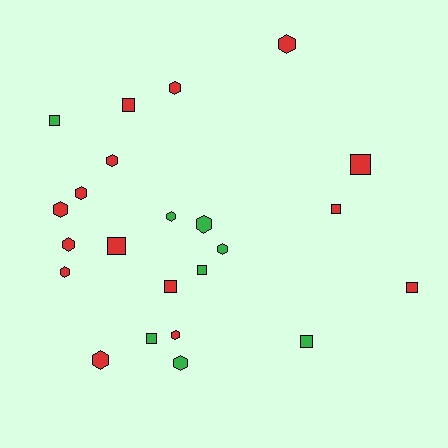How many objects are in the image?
There are 23 objects.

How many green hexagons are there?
There are 4 green hexagons.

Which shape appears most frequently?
Hexagon, with 13 objects.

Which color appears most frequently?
Red, with 15 objects.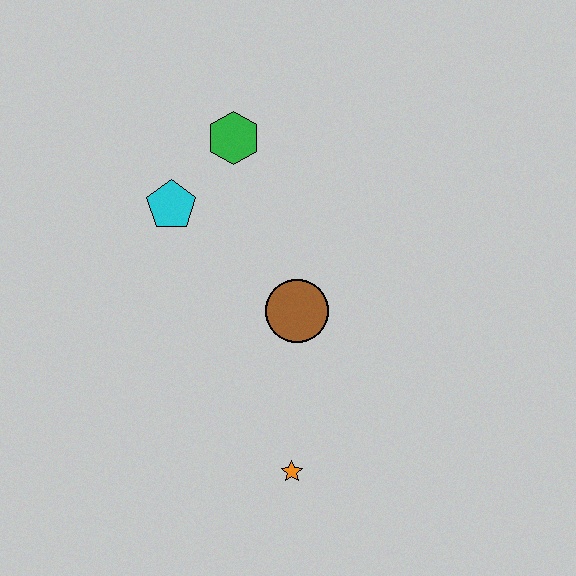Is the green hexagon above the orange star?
Yes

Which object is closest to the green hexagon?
The cyan pentagon is closest to the green hexagon.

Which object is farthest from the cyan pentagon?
The orange star is farthest from the cyan pentagon.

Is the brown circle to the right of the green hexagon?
Yes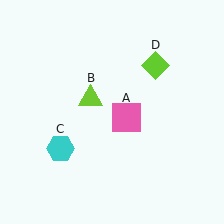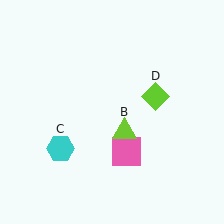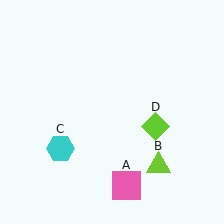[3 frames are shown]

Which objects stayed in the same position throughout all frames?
Cyan hexagon (object C) remained stationary.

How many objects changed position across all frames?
3 objects changed position: pink square (object A), lime triangle (object B), lime diamond (object D).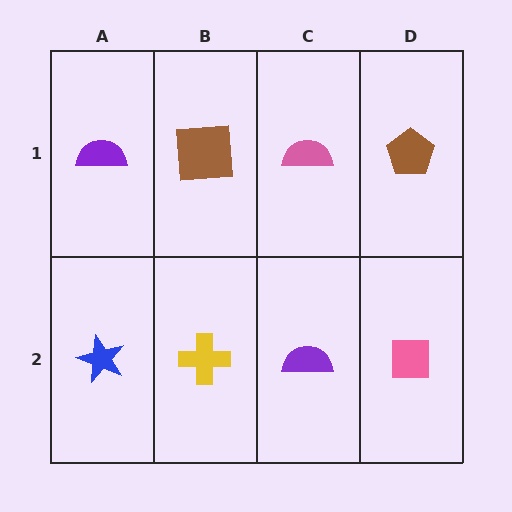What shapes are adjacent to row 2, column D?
A brown pentagon (row 1, column D), a purple semicircle (row 2, column C).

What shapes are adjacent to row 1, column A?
A blue star (row 2, column A), a brown square (row 1, column B).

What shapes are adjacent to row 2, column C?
A pink semicircle (row 1, column C), a yellow cross (row 2, column B), a pink square (row 2, column D).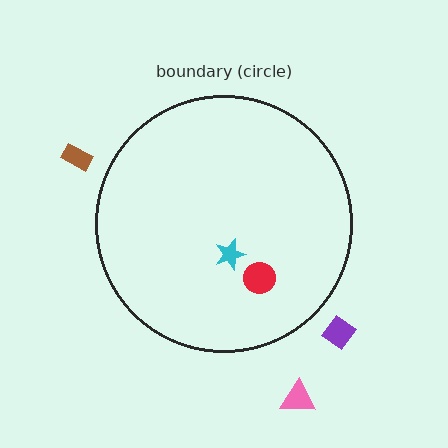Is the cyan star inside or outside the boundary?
Inside.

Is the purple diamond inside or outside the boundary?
Outside.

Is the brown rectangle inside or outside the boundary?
Outside.